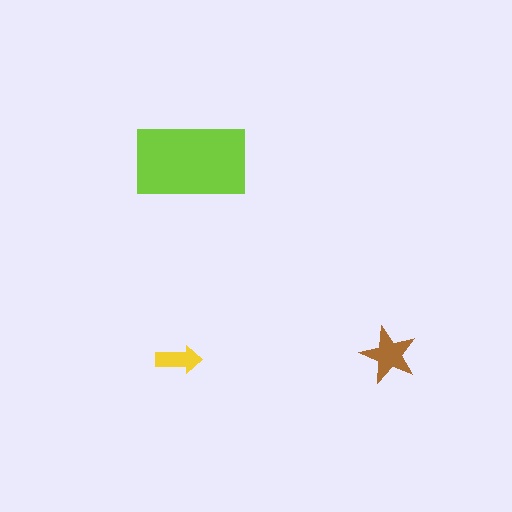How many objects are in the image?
There are 3 objects in the image.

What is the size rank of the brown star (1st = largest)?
2nd.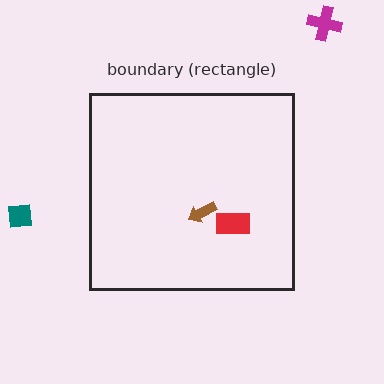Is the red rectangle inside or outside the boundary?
Inside.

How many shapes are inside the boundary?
2 inside, 2 outside.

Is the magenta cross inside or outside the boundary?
Outside.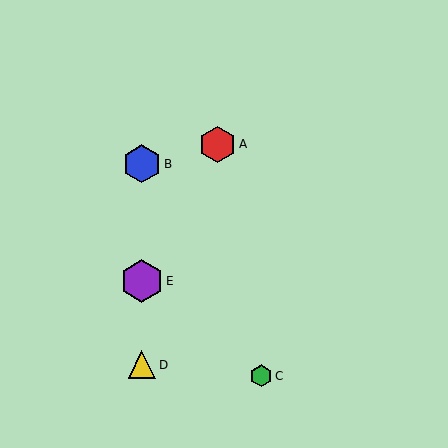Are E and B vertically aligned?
Yes, both are at x≈142.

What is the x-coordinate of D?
Object D is at x≈142.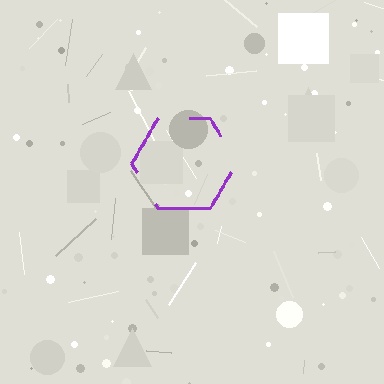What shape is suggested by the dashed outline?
The dashed outline suggests a hexagon.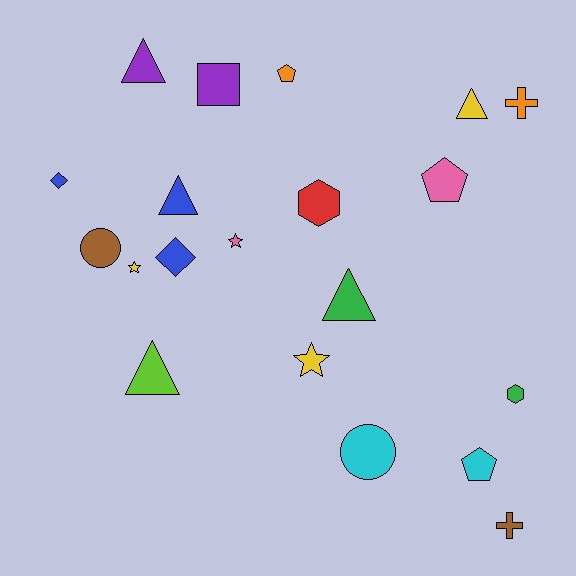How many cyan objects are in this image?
There are 2 cyan objects.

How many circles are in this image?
There are 2 circles.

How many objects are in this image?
There are 20 objects.